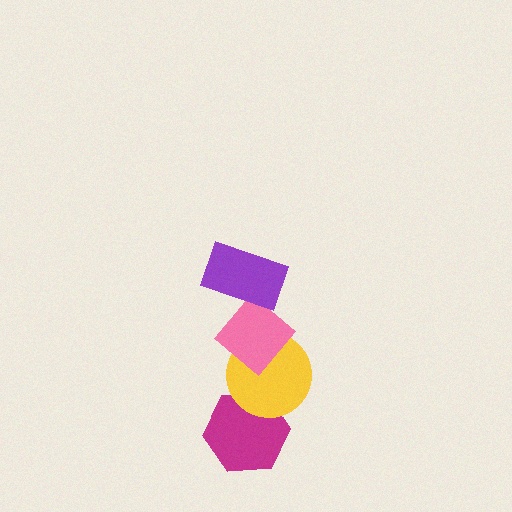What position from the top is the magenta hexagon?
The magenta hexagon is 4th from the top.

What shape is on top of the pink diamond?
The purple rectangle is on top of the pink diamond.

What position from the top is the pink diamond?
The pink diamond is 2nd from the top.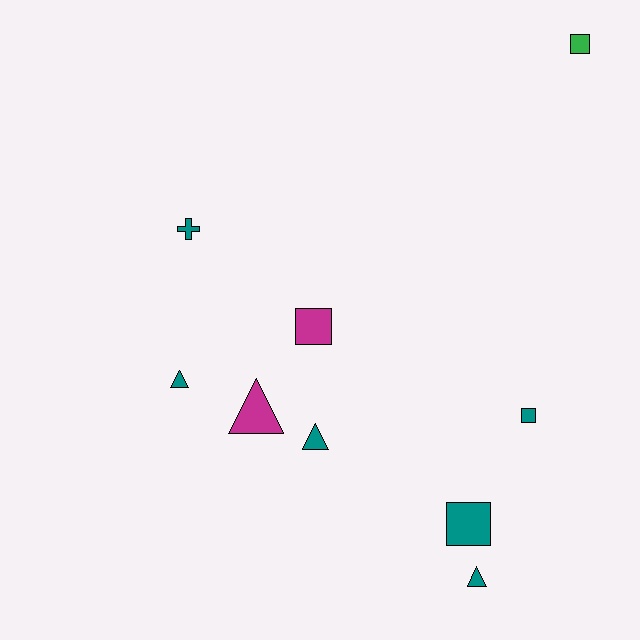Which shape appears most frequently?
Triangle, with 4 objects.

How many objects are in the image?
There are 9 objects.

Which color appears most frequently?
Teal, with 6 objects.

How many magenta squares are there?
There is 1 magenta square.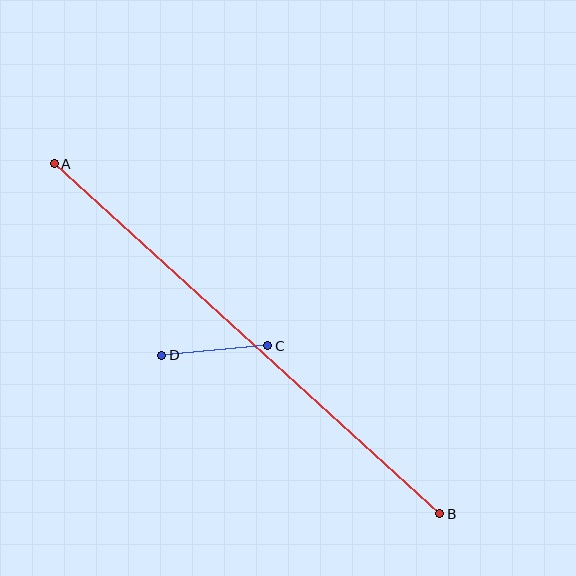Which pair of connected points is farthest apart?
Points A and B are farthest apart.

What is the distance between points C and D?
The distance is approximately 107 pixels.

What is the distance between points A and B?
The distance is approximately 521 pixels.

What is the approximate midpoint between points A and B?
The midpoint is at approximately (247, 339) pixels.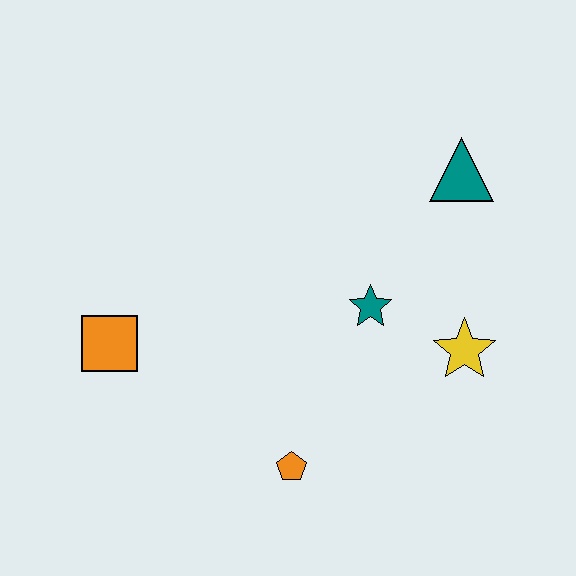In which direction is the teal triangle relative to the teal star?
The teal triangle is above the teal star.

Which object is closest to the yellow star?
The teal star is closest to the yellow star.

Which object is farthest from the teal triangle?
The orange square is farthest from the teal triangle.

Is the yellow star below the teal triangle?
Yes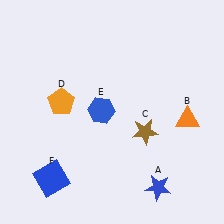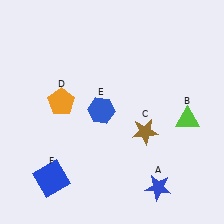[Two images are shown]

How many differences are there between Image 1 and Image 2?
There is 1 difference between the two images.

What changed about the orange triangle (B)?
In Image 1, B is orange. In Image 2, it changed to lime.